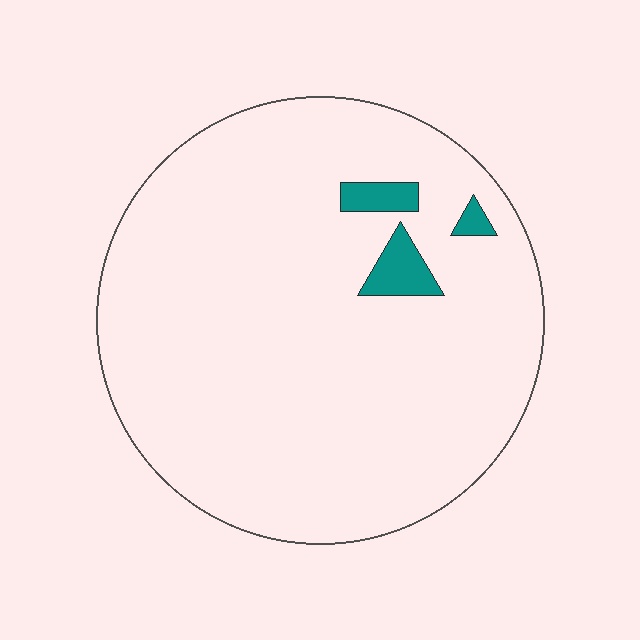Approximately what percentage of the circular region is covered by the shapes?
Approximately 5%.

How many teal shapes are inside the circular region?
3.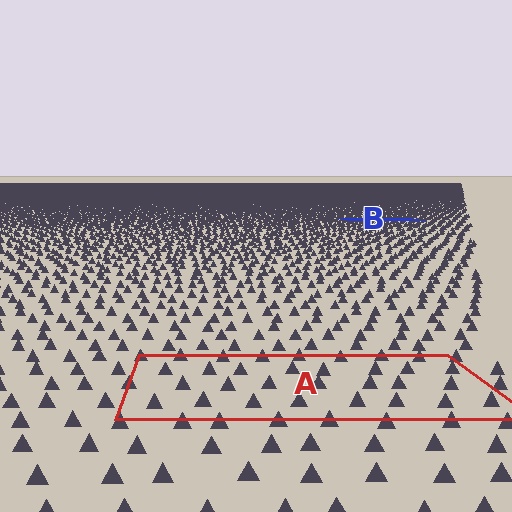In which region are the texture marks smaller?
The texture marks are smaller in region B, because it is farther away.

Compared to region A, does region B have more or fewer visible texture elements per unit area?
Region B has more texture elements per unit area — they are packed more densely because it is farther away.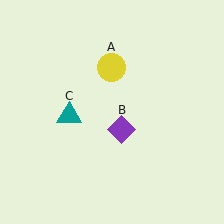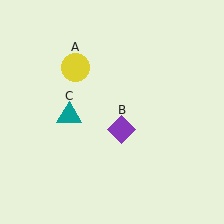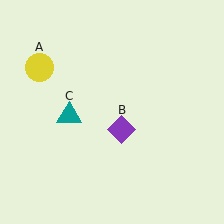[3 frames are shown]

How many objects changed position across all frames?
1 object changed position: yellow circle (object A).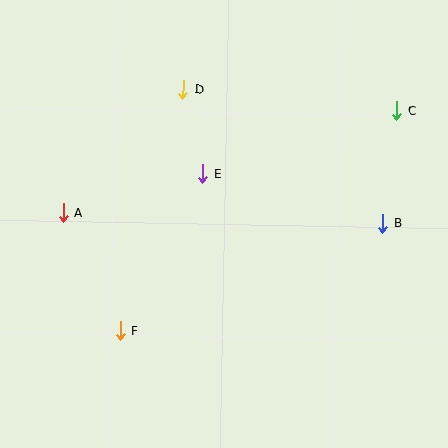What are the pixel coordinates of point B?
Point B is at (383, 223).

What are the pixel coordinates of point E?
Point E is at (203, 173).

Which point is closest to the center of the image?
Point E at (203, 173) is closest to the center.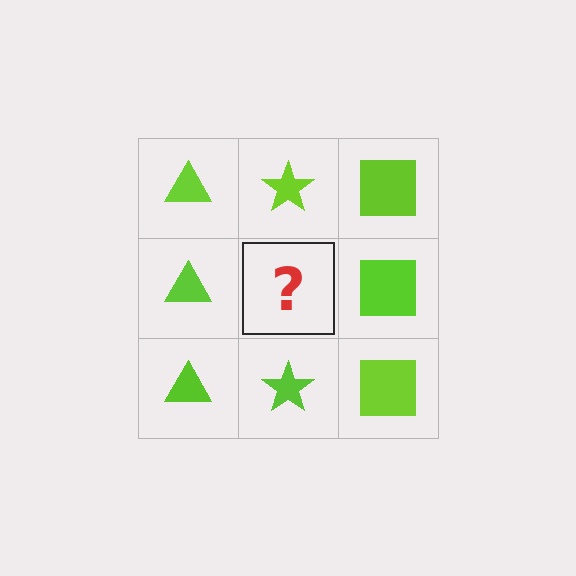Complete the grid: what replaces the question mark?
The question mark should be replaced with a lime star.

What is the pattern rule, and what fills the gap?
The rule is that each column has a consistent shape. The gap should be filled with a lime star.